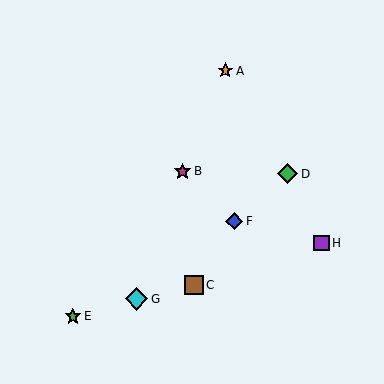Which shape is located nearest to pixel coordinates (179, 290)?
The brown square (labeled C) at (194, 285) is nearest to that location.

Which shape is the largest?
The cyan diamond (labeled G) is the largest.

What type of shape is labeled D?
Shape D is a green diamond.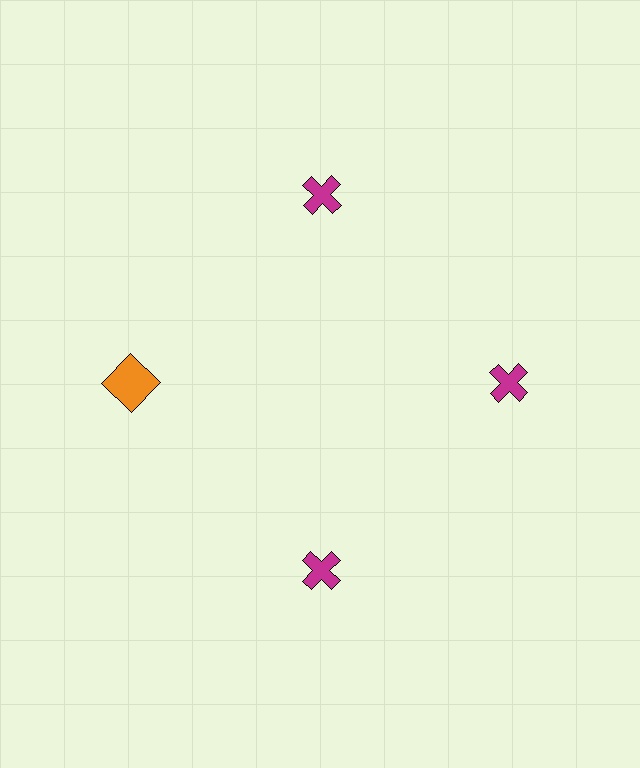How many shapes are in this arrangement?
There are 4 shapes arranged in a ring pattern.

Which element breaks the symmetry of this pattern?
The orange square at roughly the 9 o'clock position breaks the symmetry. All other shapes are magenta crosses.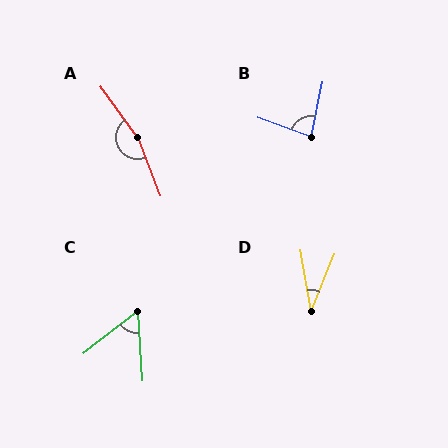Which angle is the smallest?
D, at approximately 32 degrees.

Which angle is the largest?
A, at approximately 165 degrees.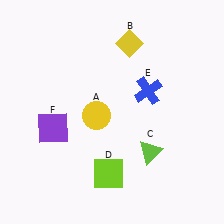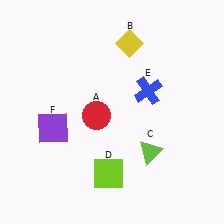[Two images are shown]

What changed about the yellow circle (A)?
In Image 1, A is yellow. In Image 2, it changed to red.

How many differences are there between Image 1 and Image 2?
There is 1 difference between the two images.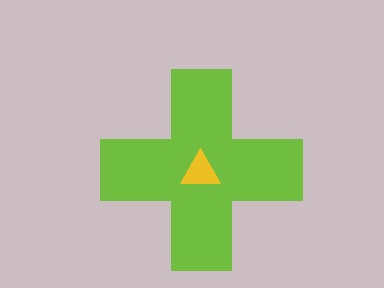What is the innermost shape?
The yellow triangle.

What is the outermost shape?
The lime cross.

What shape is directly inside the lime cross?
The yellow triangle.